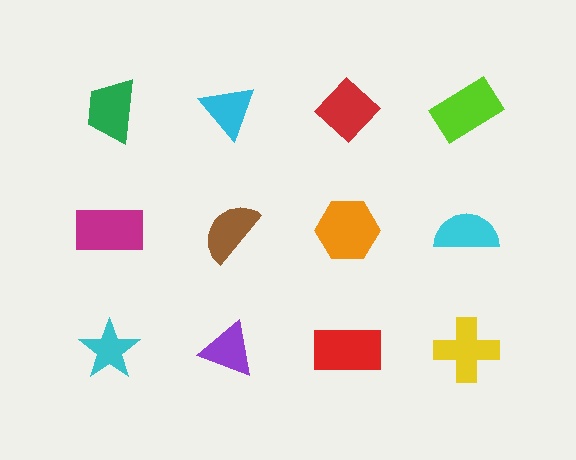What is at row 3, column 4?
A yellow cross.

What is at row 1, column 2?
A cyan triangle.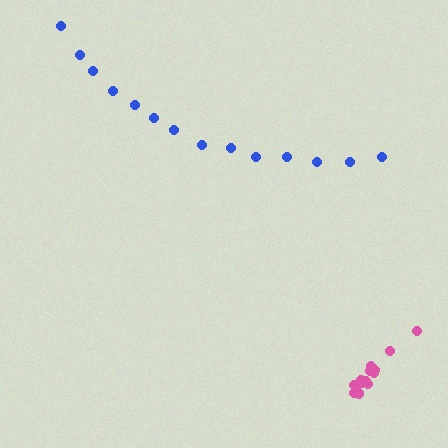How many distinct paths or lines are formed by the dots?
There are 2 distinct paths.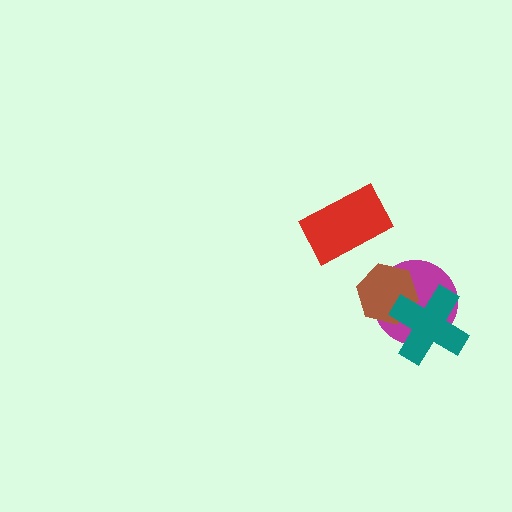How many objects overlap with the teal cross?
2 objects overlap with the teal cross.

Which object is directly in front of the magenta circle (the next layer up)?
The brown hexagon is directly in front of the magenta circle.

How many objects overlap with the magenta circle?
2 objects overlap with the magenta circle.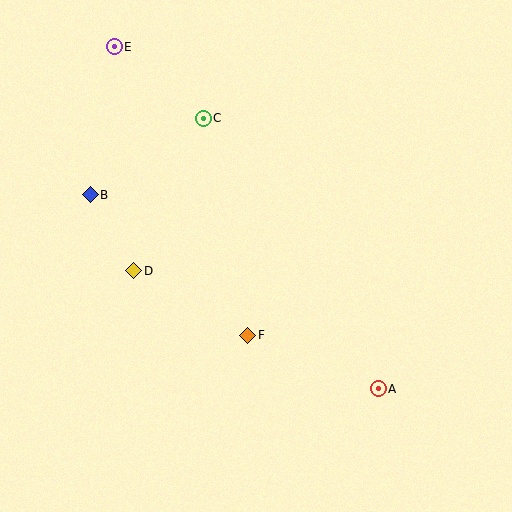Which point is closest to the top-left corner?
Point E is closest to the top-left corner.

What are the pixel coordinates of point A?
Point A is at (378, 389).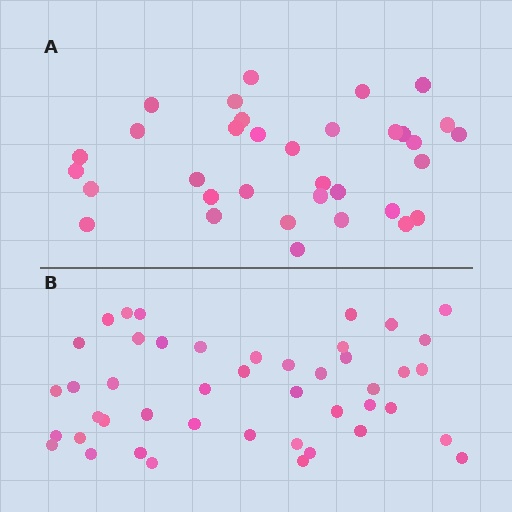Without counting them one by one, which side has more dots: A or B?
Region B (the bottom region) has more dots.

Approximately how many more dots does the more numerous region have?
Region B has roughly 12 or so more dots than region A.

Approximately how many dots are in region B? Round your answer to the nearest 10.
About 40 dots. (The exact count is 45, which rounds to 40.)